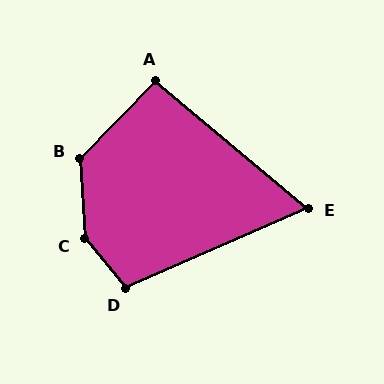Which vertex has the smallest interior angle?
E, at approximately 64 degrees.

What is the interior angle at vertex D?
Approximately 106 degrees (obtuse).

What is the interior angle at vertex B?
Approximately 132 degrees (obtuse).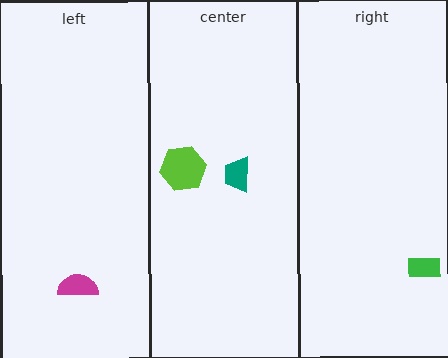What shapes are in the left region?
The magenta semicircle.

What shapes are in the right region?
The green rectangle.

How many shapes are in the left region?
1.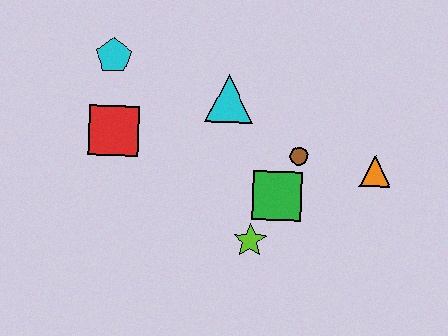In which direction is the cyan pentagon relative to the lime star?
The cyan pentagon is above the lime star.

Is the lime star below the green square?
Yes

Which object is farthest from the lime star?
The cyan pentagon is farthest from the lime star.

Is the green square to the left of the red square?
No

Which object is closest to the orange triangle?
The brown circle is closest to the orange triangle.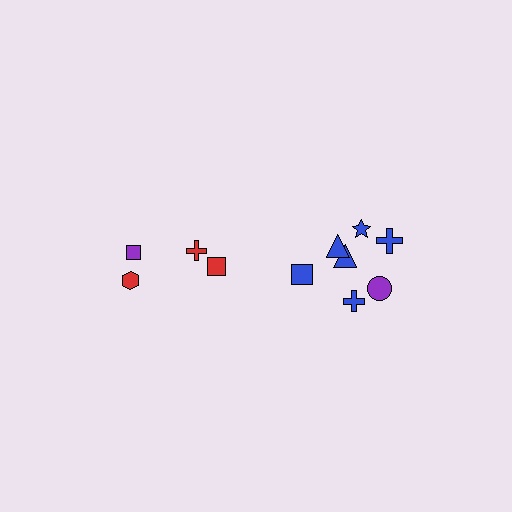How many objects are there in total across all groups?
There are 11 objects.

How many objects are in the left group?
There are 4 objects.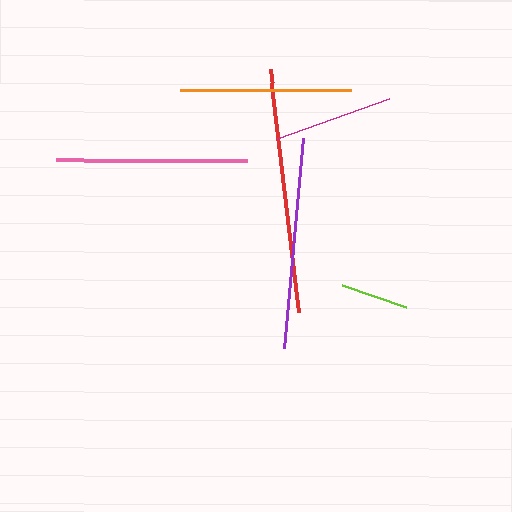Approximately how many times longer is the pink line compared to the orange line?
The pink line is approximately 1.1 times the length of the orange line.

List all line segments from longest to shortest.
From longest to shortest: red, purple, pink, orange, magenta, lime.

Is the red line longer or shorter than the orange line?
The red line is longer than the orange line.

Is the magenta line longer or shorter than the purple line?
The purple line is longer than the magenta line.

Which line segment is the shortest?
The lime line is the shortest at approximately 68 pixels.